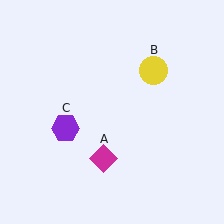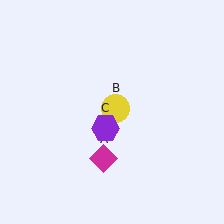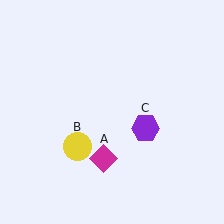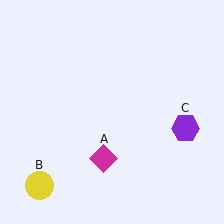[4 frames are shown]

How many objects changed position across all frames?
2 objects changed position: yellow circle (object B), purple hexagon (object C).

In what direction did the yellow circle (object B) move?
The yellow circle (object B) moved down and to the left.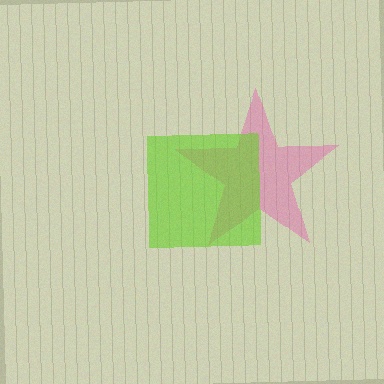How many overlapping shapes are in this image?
There are 2 overlapping shapes in the image.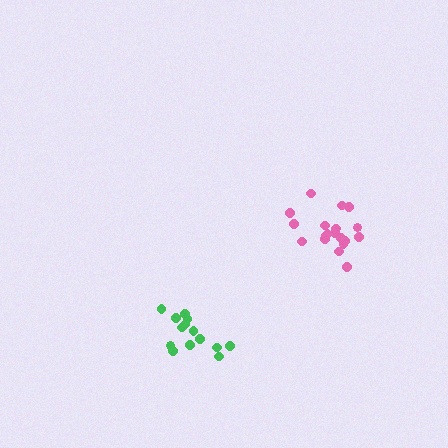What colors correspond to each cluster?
The clusters are colored: green, pink.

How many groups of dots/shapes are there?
There are 2 groups.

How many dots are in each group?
Group 1: 14 dots, Group 2: 20 dots (34 total).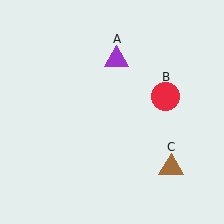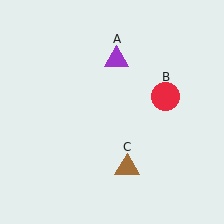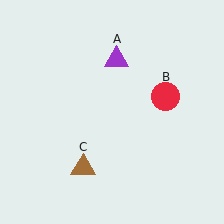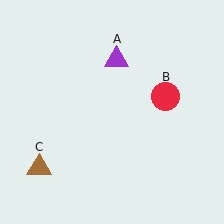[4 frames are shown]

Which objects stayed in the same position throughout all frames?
Purple triangle (object A) and red circle (object B) remained stationary.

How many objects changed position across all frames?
1 object changed position: brown triangle (object C).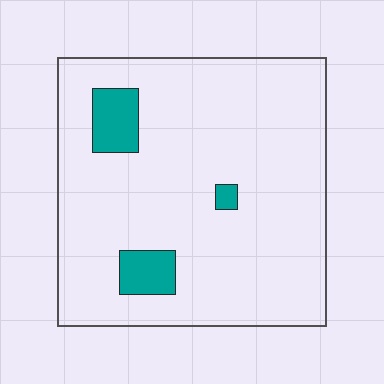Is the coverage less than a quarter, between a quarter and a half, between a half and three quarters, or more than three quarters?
Less than a quarter.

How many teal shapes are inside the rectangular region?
3.